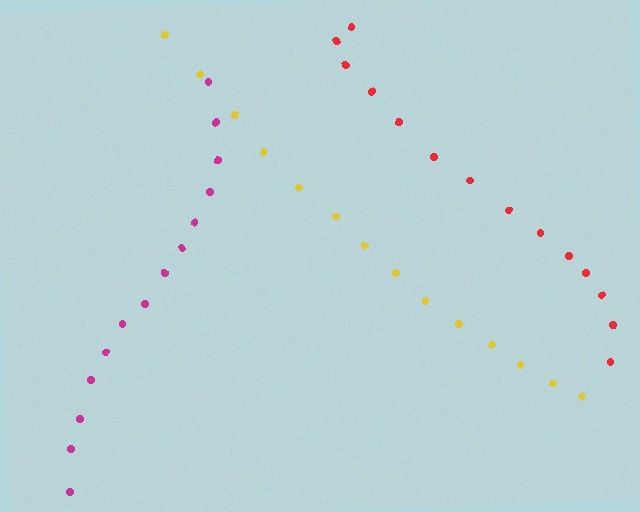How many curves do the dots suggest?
There are 3 distinct paths.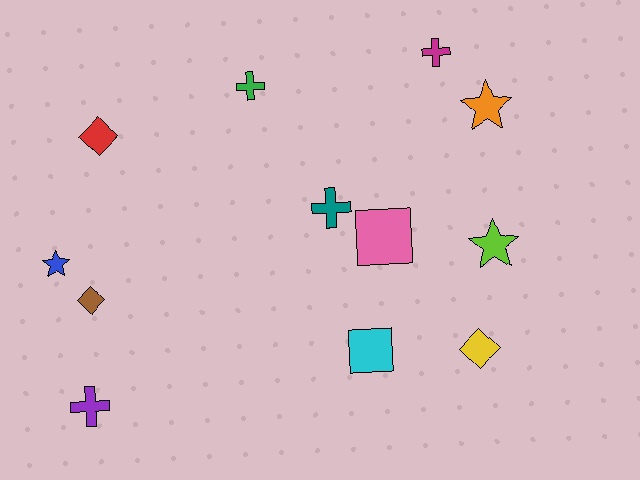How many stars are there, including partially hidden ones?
There are 3 stars.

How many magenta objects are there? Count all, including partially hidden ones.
There is 1 magenta object.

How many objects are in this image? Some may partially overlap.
There are 12 objects.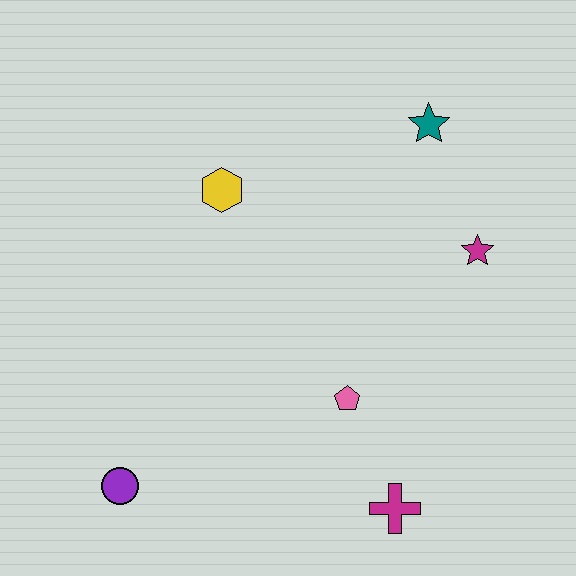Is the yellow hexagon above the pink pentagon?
Yes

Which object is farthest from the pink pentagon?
The teal star is farthest from the pink pentagon.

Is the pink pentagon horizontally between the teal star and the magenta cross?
No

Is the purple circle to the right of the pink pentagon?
No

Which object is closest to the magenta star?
The teal star is closest to the magenta star.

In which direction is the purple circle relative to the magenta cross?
The purple circle is to the left of the magenta cross.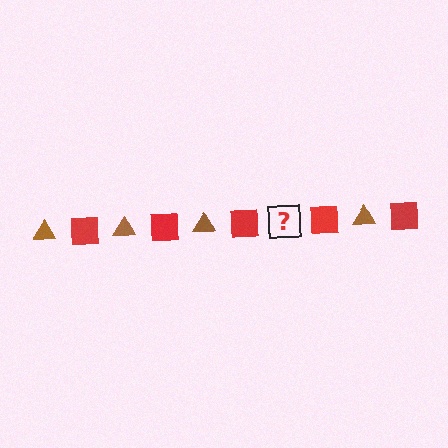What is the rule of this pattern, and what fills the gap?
The rule is that the pattern alternates between brown triangle and red square. The gap should be filled with a brown triangle.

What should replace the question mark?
The question mark should be replaced with a brown triangle.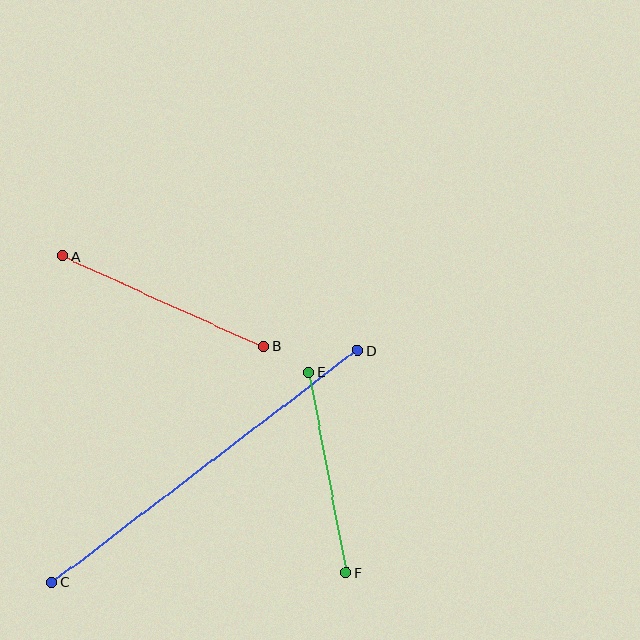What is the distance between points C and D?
The distance is approximately 384 pixels.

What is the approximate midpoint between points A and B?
The midpoint is at approximately (163, 301) pixels.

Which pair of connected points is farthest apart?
Points C and D are farthest apart.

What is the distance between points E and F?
The distance is approximately 204 pixels.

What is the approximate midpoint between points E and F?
The midpoint is at approximately (328, 472) pixels.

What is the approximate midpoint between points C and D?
The midpoint is at approximately (205, 466) pixels.